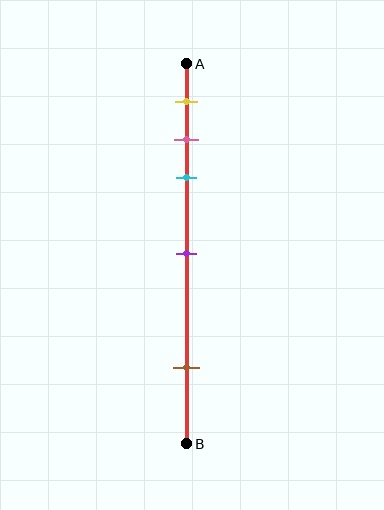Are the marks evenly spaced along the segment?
No, the marks are not evenly spaced.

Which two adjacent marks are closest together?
The pink and cyan marks are the closest adjacent pair.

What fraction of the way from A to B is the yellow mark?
The yellow mark is approximately 10% (0.1) of the way from A to B.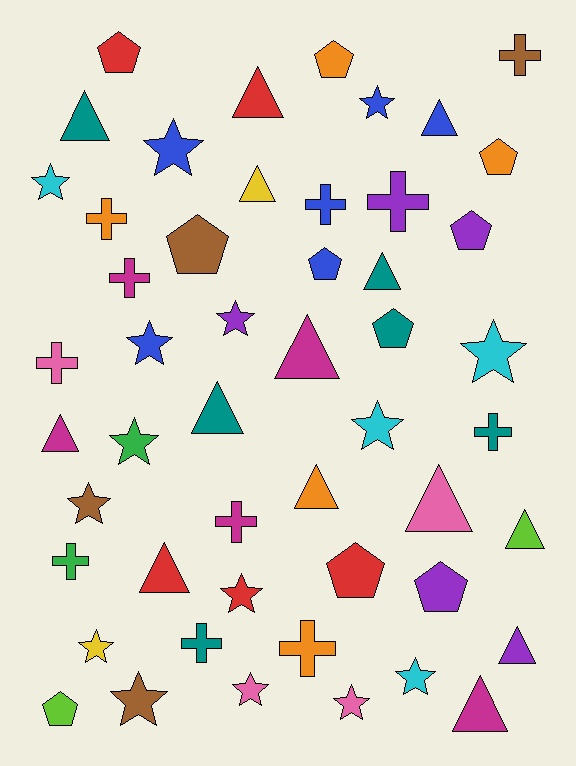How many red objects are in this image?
There are 5 red objects.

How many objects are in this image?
There are 50 objects.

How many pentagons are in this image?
There are 10 pentagons.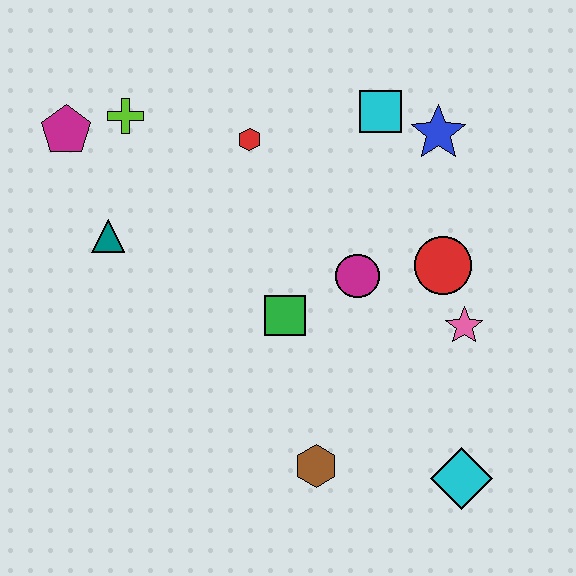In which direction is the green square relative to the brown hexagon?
The green square is above the brown hexagon.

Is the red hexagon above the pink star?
Yes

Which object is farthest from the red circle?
The magenta pentagon is farthest from the red circle.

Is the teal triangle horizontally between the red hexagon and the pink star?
No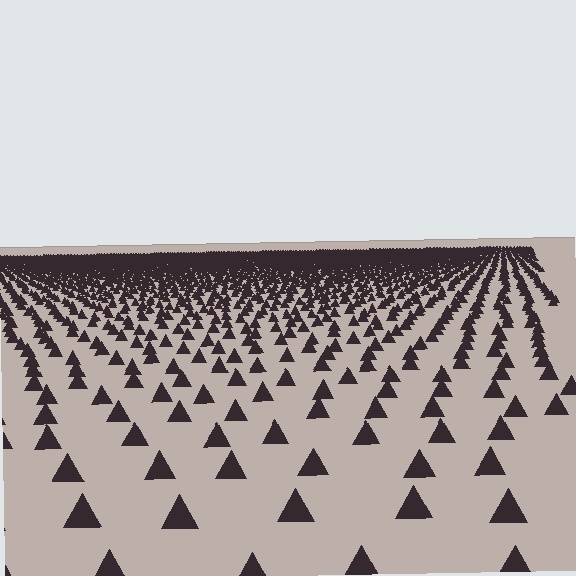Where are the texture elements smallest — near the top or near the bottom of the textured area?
Near the top.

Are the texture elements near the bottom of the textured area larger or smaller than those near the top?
Larger. Near the bottom, elements are closer to the viewer and appear at a bigger on-screen size.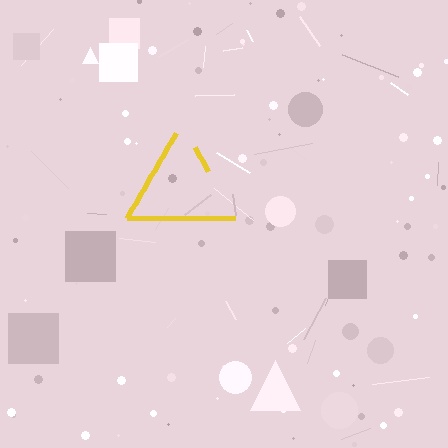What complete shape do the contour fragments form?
The contour fragments form a triangle.